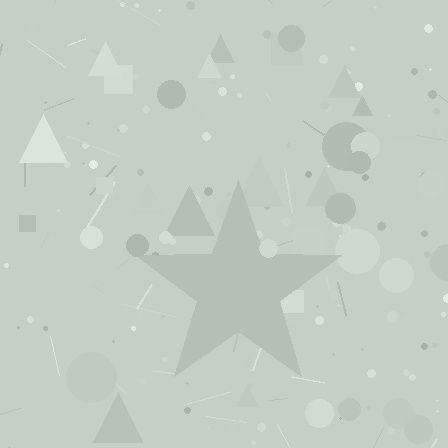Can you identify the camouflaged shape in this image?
The camouflaged shape is a star.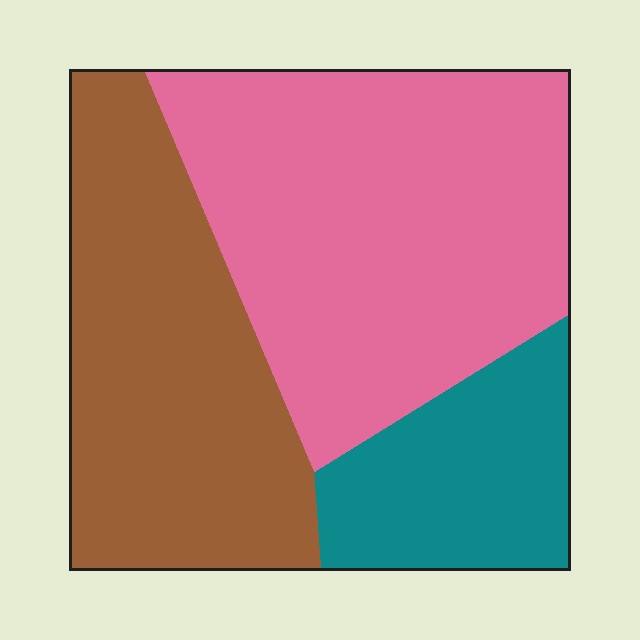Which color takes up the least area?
Teal, at roughly 20%.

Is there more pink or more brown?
Pink.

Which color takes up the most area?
Pink, at roughly 45%.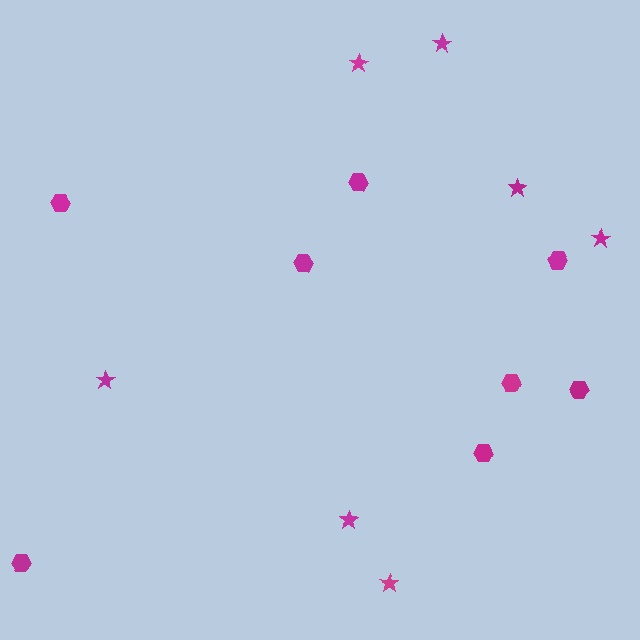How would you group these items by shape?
There are 2 groups: one group of hexagons (8) and one group of stars (7).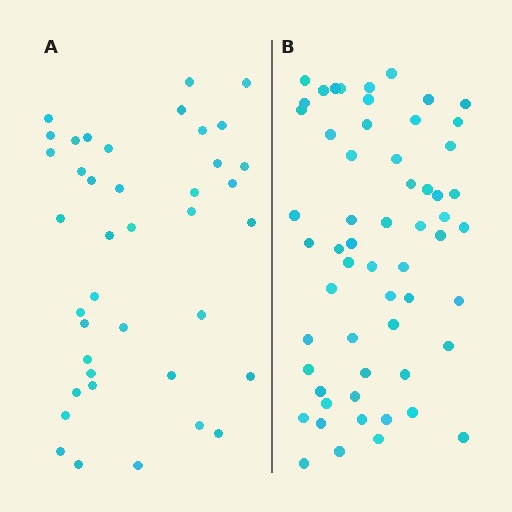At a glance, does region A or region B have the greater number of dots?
Region B (the right region) has more dots.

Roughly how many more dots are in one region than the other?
Region B has approximately 20 more dots than region A.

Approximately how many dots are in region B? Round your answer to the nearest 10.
About 60 dots. (The exact count is 58, which rounds to 60.)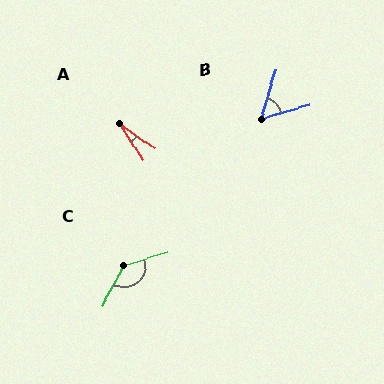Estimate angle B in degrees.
Approximately 57 degrees.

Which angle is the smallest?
A, at approximately 23 degrees.